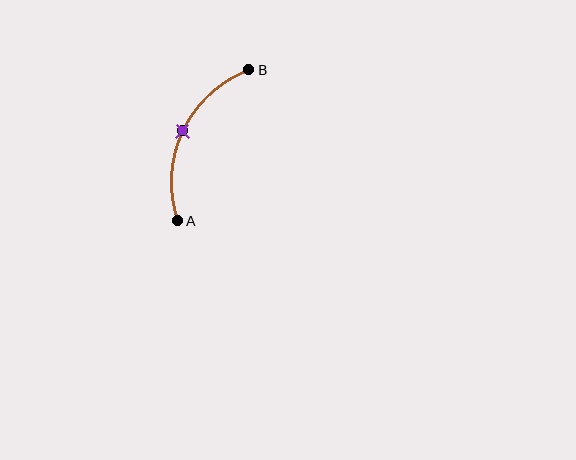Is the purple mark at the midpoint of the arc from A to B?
Yes. The purple mark lies on the arc at equal arc-length from both A and B — it is the arc midpoint.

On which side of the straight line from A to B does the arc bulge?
The arc bulges to the left of the straight line connecting A and B.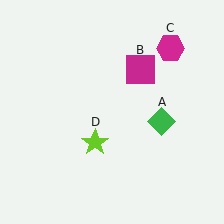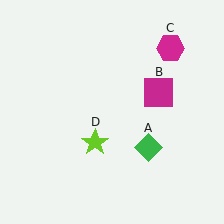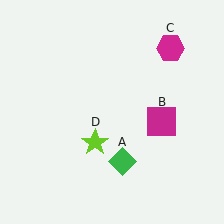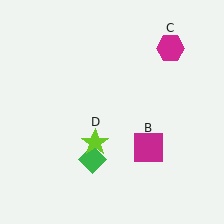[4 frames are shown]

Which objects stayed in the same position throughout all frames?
Magenta hexagon (object C) and lime star (object D) remained stationary.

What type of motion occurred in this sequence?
The green diamond (object A), magenta square (object B) rotated clockwise around the center of the scene.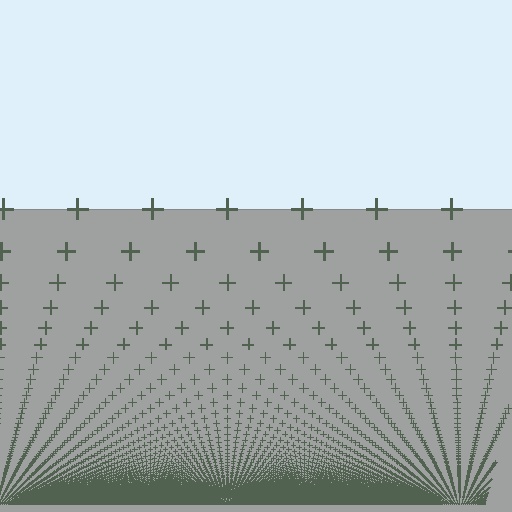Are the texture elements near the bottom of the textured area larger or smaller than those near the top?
Smaller. The gradient is inverted — elements near the bottom are smaller and denser.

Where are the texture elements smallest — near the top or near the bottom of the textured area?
Near the bottom.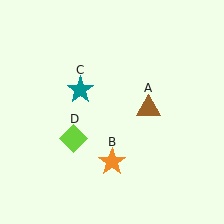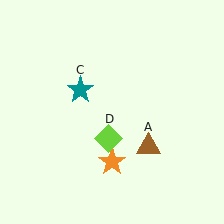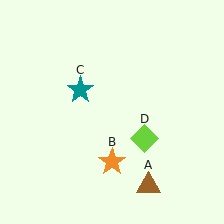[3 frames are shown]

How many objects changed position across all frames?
2 objects changed position: brown triangle (object A), lime diamond (object D).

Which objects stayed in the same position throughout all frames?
Orange star (object B) and teal star (object C) remained stationary.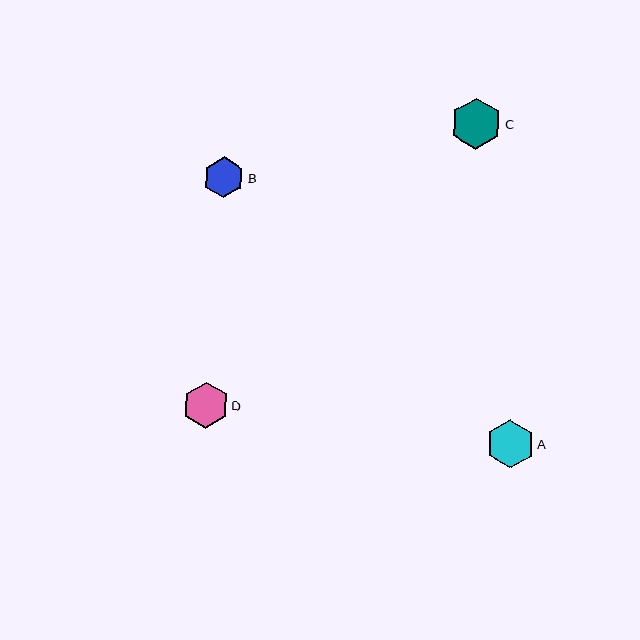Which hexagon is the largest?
Hexagon C is the largest with a size of approximately 51 pixels.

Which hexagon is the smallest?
Hexagon B is the smallest with a size of approximately 40 pixels.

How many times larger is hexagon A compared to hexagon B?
Hexagon A is approximately 1.2 times the size of hexagon B.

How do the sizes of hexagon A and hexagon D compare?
Hexagon A and hexagon D are approximately the same size.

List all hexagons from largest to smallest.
From largest to smallest: C, A, D, B.